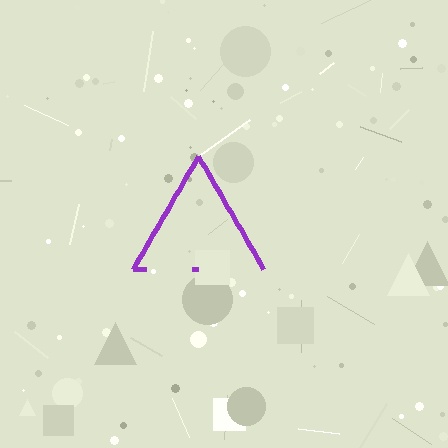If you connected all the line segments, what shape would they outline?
They would outline a triangle.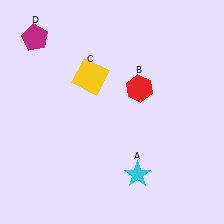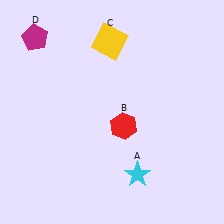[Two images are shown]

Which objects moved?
The objects that moved are: the red hexagon (B), the yellow square (C).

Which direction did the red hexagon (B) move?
The red hexagon (B) moved down.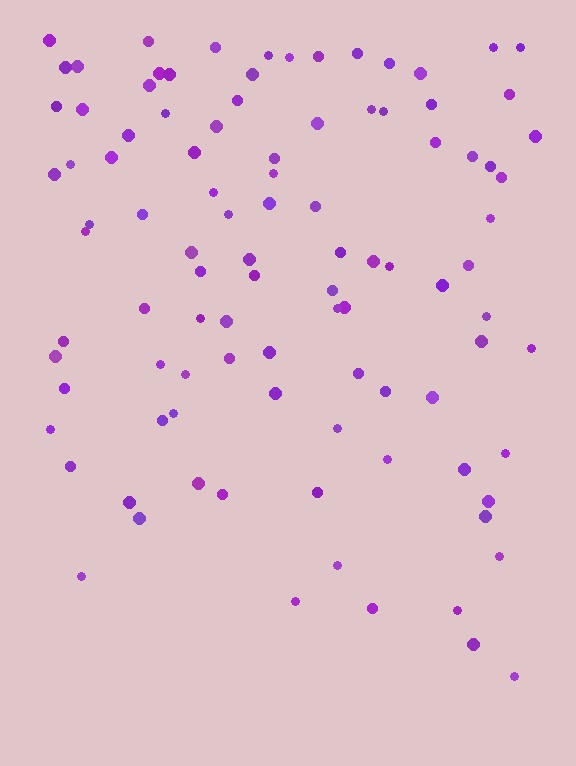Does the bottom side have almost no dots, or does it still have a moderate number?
Still a moderate number, just noticeably fewer than the top.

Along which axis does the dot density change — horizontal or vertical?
Vertical.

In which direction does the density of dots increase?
From bottom to top, with the top side densest.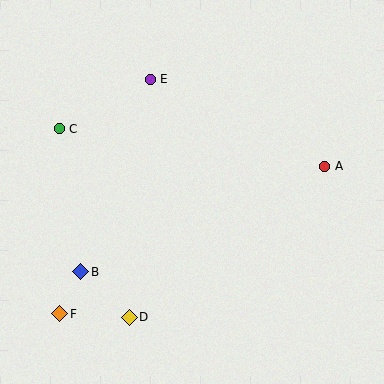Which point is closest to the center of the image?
Point E at (150, 79) is closest to the center.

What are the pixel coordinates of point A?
Point A is at (325, 166).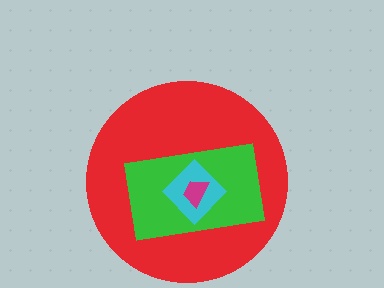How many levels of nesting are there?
4.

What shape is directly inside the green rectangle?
The cyan diamond.